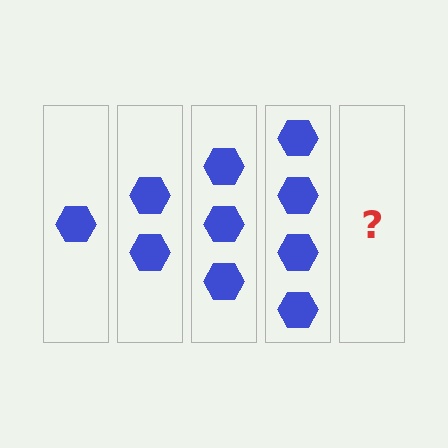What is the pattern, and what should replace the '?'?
The pattern is that each step adds one more hexagon. The '?' should be 5 hexagons.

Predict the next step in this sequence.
The next step is 5 hexagons.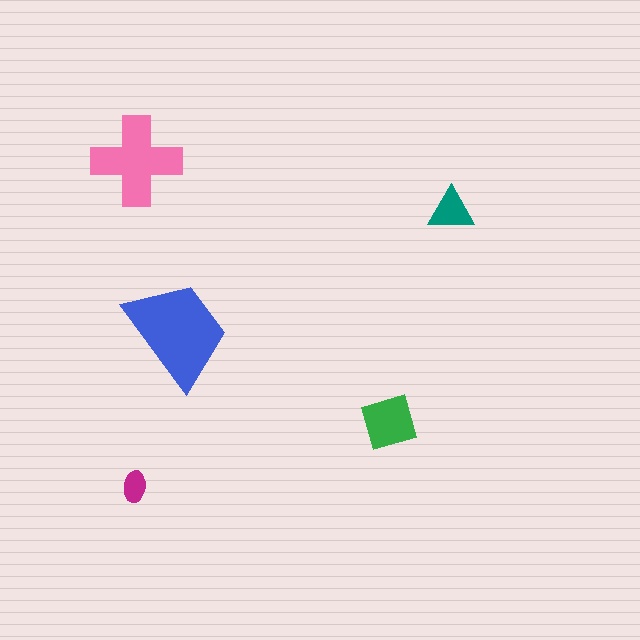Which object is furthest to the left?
The magenta ellipse is leftmost.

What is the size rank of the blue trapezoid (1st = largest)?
1st.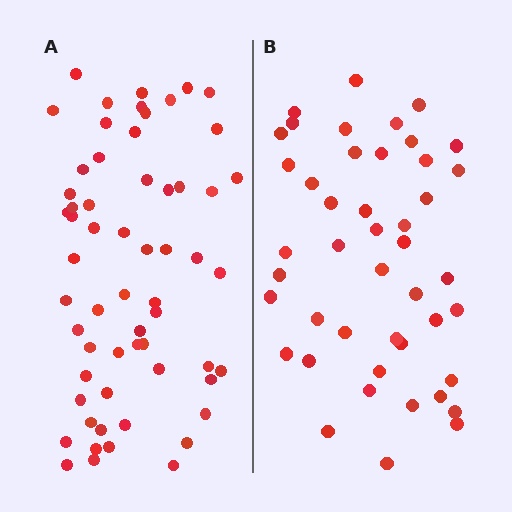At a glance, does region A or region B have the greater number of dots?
Region A (the left region) has more dots.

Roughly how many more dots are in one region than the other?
Region A has approximately 15 more dots than region B.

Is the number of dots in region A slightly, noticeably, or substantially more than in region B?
Region A has noticeably more, but not dramatically so. The ratio is roughly 1.3 to 1.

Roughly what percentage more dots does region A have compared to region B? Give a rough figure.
About 35% more.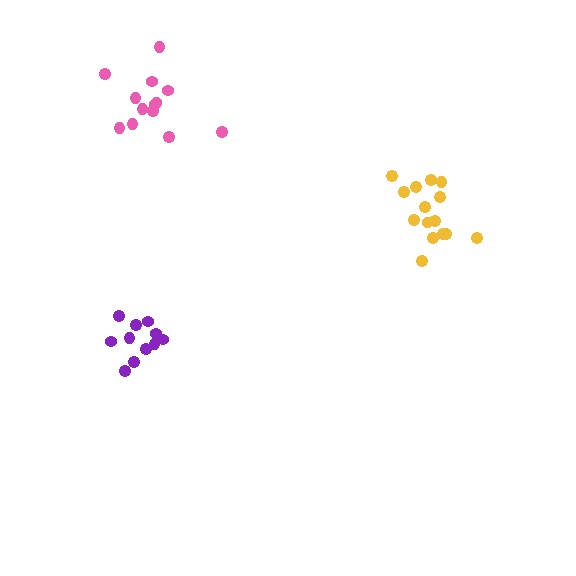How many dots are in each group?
Group 1: 15 dots, Group 2: 11 dots, Group 3: 13 dots (39 total).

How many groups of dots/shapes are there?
There are 3 groups.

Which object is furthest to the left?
The purple cluster is leftmost.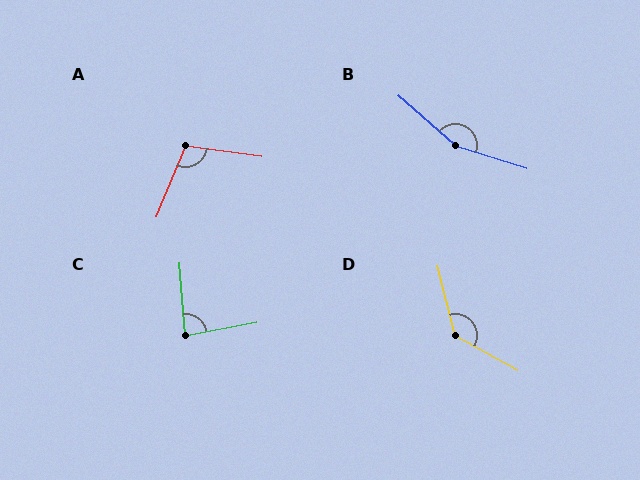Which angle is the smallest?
C, at approximately 83 degrees.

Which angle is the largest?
B, at approximately 156 degrees.